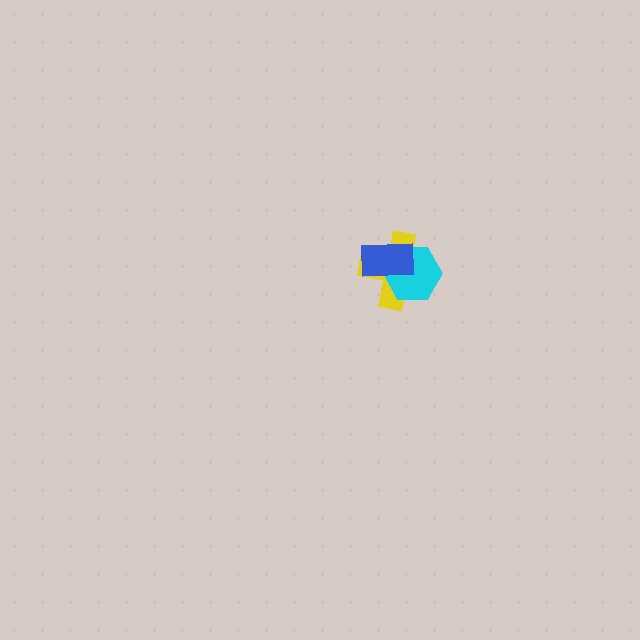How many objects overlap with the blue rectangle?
2 objects overlap with the blue rectangle.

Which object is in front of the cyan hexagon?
The blue rectangle is in front of the cyan hexagon.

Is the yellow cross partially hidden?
Yes, it is partially covered by another shape.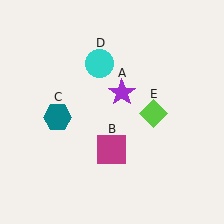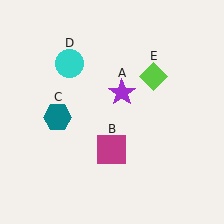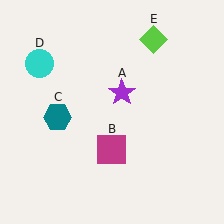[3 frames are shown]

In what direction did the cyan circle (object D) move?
The cyan circle (object D) moved left.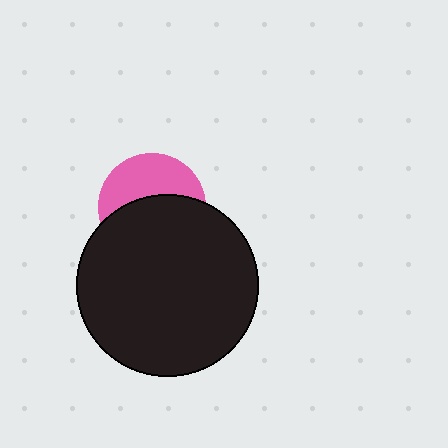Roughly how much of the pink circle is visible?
A small part of it is visible (roughly 43%).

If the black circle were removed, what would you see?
You would see the complete pink circle.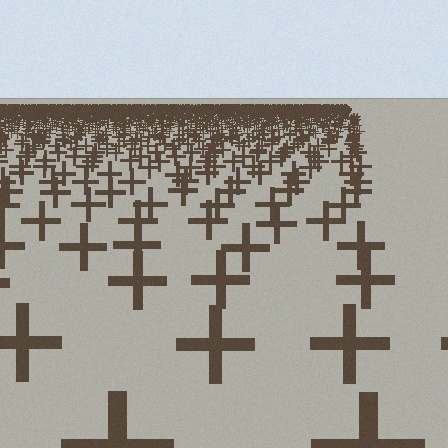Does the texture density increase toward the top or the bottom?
Density increases toward the top.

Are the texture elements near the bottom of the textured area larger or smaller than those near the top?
Larger. Near the bottom, elements are closer to the viewer and appear at a bigger on-screen size.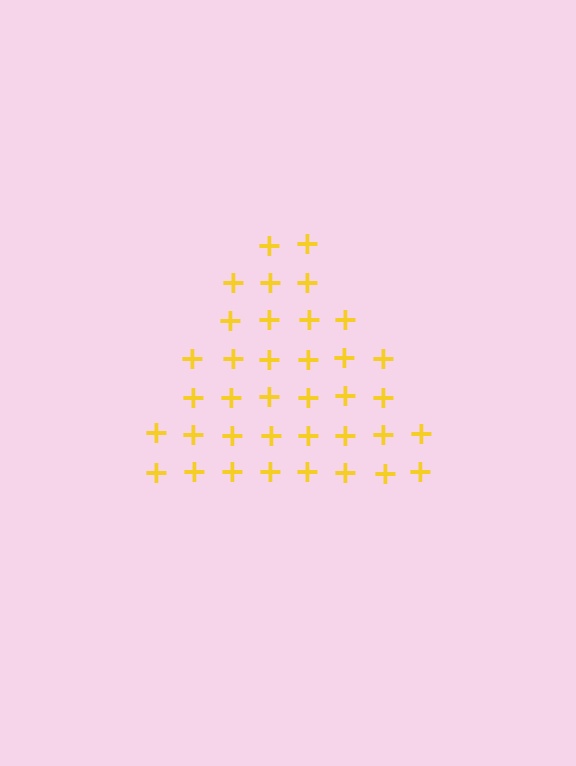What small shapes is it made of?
It is made of small plus signs.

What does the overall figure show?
The overall figure shows a triangle.